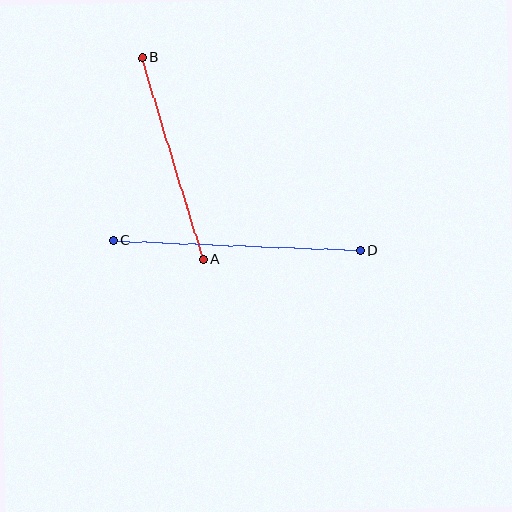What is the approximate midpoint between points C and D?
The midpoint is at approximately (236, 245) pixels.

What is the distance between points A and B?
The distance is approximately 211 pixels.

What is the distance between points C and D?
The distance is approximately 247 pixels.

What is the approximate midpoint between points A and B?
The midpoint is at approximately (173, 159) pixels.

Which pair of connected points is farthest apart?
Points C and D are farthest apart.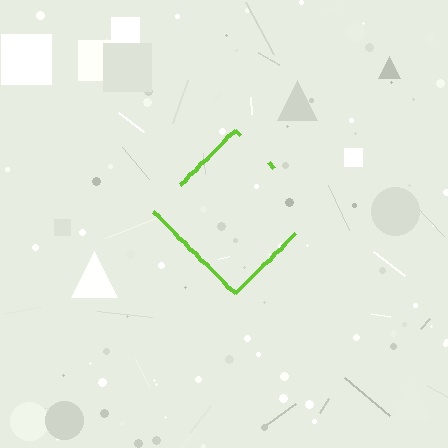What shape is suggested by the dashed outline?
The dashed outline suggests a diamond.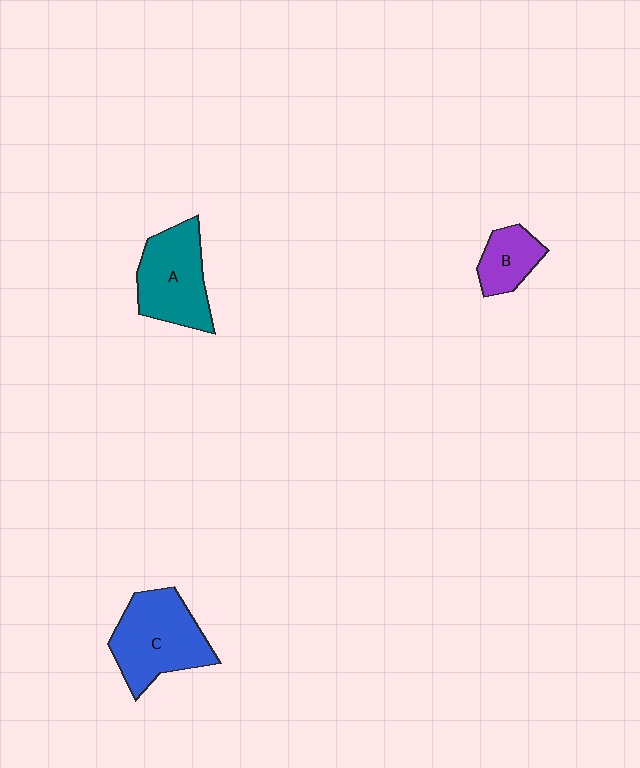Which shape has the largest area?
Shape C (blue).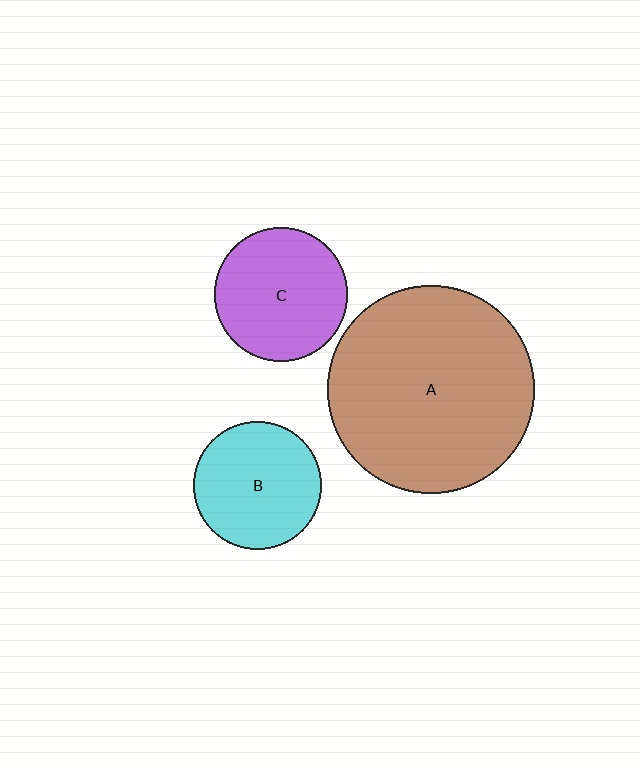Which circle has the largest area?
Circle A (brown).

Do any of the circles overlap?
No, none of the circles overlap.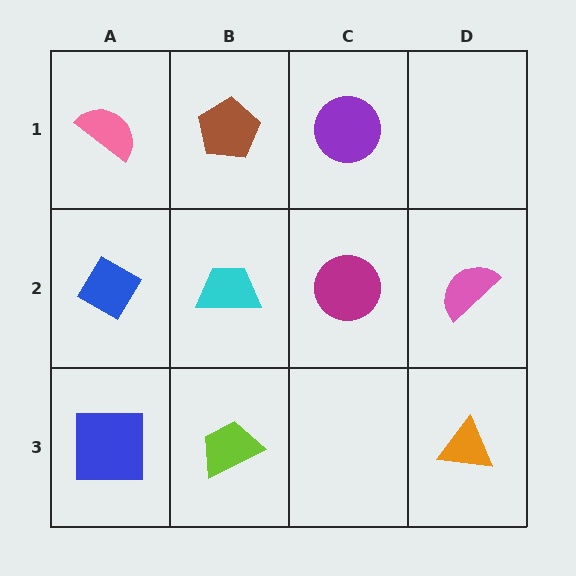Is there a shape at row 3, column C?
No, that cell is empty.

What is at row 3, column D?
An orange triangle.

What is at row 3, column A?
A blue square.